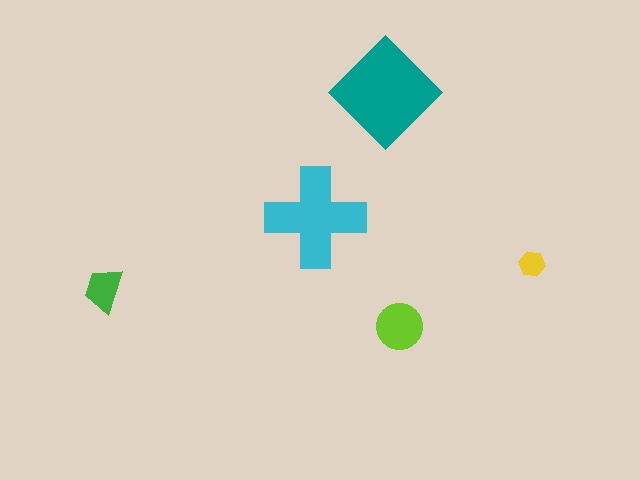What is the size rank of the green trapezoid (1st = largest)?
4th.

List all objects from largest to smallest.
The teal diamond, the cyan cross, the lime circle, the green trapezoid, the yellow hexagon.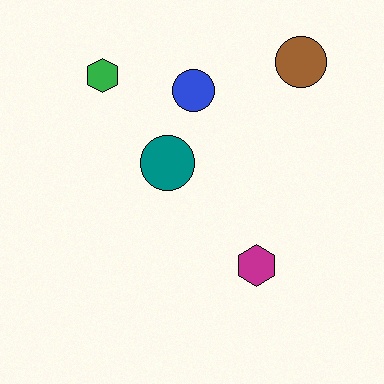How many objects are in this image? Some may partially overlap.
There are 5 objects.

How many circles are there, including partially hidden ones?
There are 3 circles.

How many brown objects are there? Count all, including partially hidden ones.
There is 1 brown object.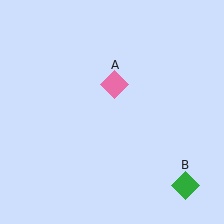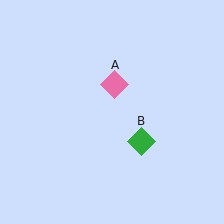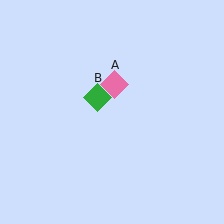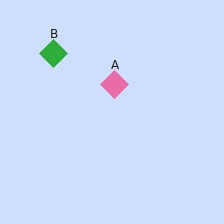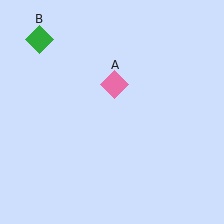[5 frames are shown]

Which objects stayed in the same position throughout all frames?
Pink diamond (object A) remained stationary.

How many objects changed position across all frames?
1 object changed position: green diamond (object B).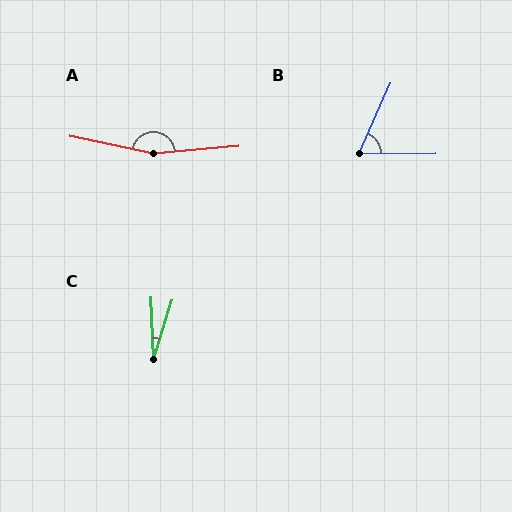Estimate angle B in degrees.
Approximately 66 degrees.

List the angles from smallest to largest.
C (19°), B (66°), A (163°).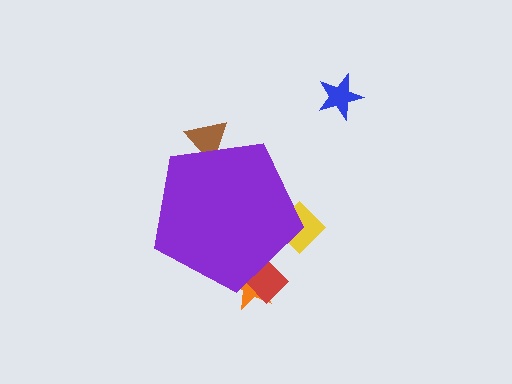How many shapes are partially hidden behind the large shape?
4 shapes are partially hidden.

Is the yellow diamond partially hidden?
Yes, the yellow diamond is partially hidden behind the purple pentagon.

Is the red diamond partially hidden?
Yes, the red diamond is partially hidden behind the purple pentagon.